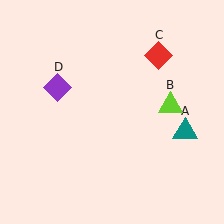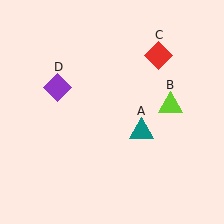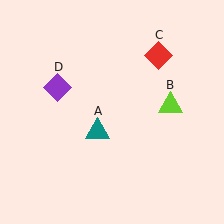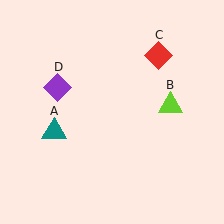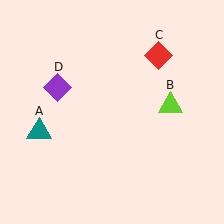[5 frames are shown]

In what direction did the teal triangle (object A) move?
The teal triangle (object A) moved left.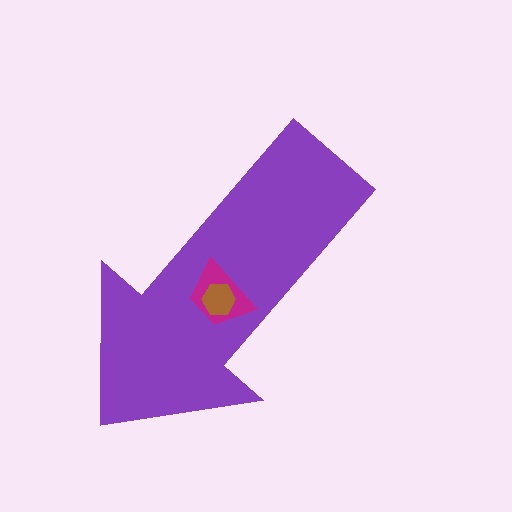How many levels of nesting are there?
3.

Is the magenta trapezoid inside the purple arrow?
Yes.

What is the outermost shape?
The purple arrow.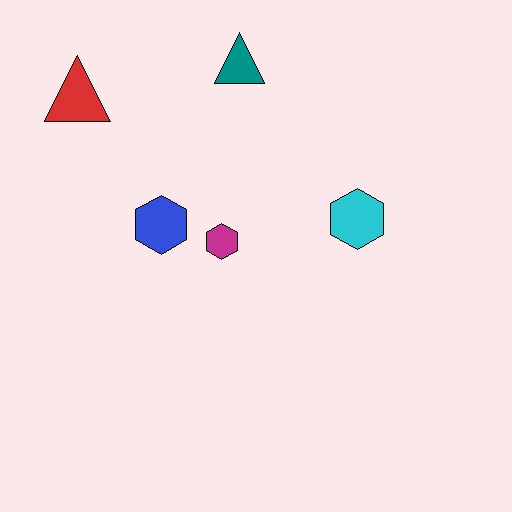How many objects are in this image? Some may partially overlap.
There are 5 objects.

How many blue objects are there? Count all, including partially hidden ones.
There is 1 blue object.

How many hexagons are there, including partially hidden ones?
There are 3 hexagons.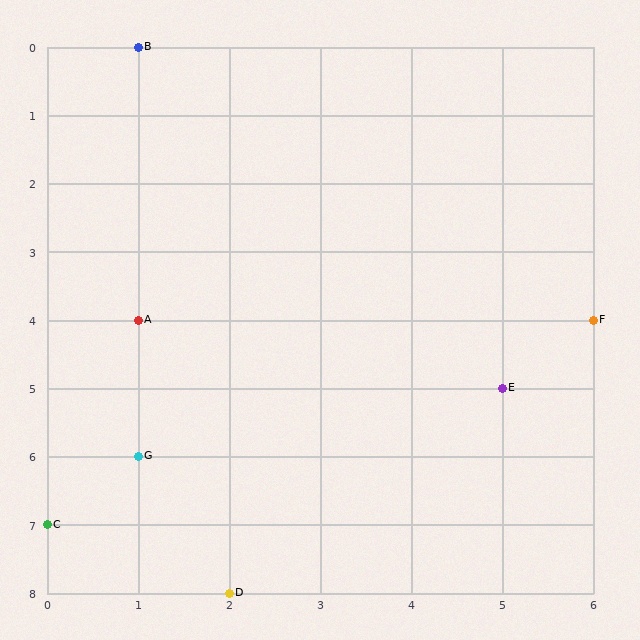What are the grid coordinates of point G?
Point G is at grid coordinates (1, 6).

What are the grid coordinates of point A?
Point A is at grid coordinates (1, 4).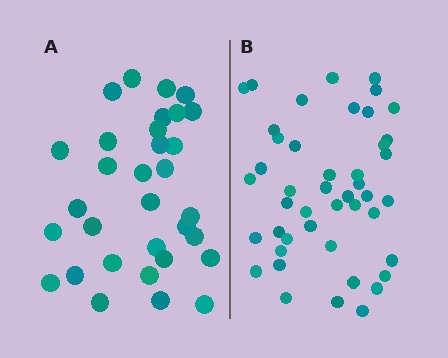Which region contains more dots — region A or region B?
Region B (the right region) has more dots.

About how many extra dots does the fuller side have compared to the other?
Region B has approximately 15 more dots than region A.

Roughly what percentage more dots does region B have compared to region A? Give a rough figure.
About 40% more.